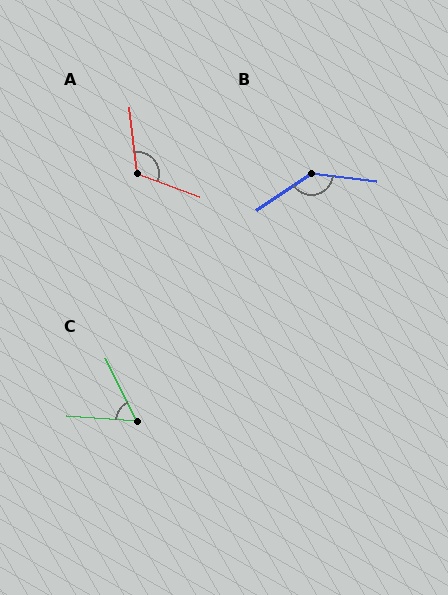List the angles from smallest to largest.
C (60°), A (116°), B (139°).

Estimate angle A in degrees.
Approximately 116 degrees.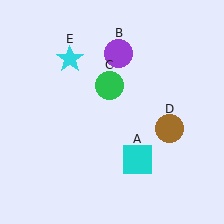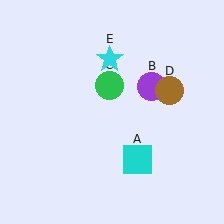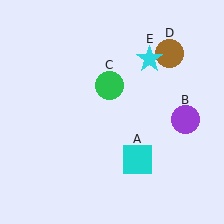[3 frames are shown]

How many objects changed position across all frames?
3 objects changed position: purple circle (object B), brown circle (object D), cyan star (object E).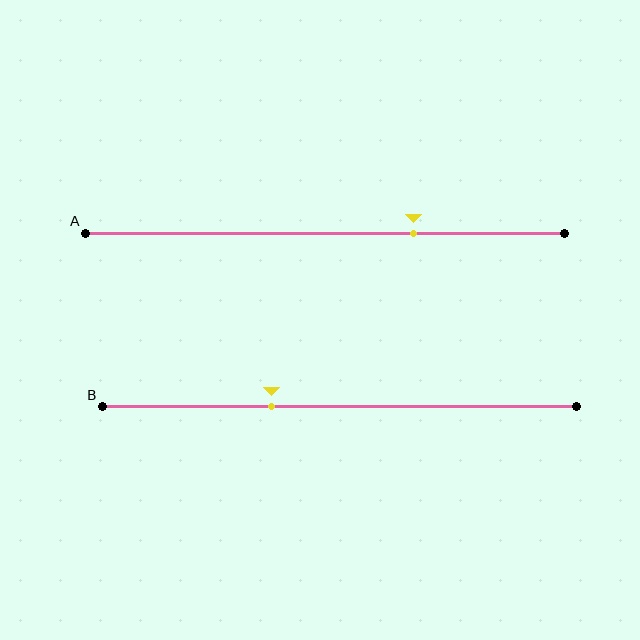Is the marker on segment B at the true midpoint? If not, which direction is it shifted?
No, the marker on segment B is shifted to the left by about 14% of the segment length.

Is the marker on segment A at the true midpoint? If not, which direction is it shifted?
No, the marker on segment A is shifted to the right by about 19% of the segment length.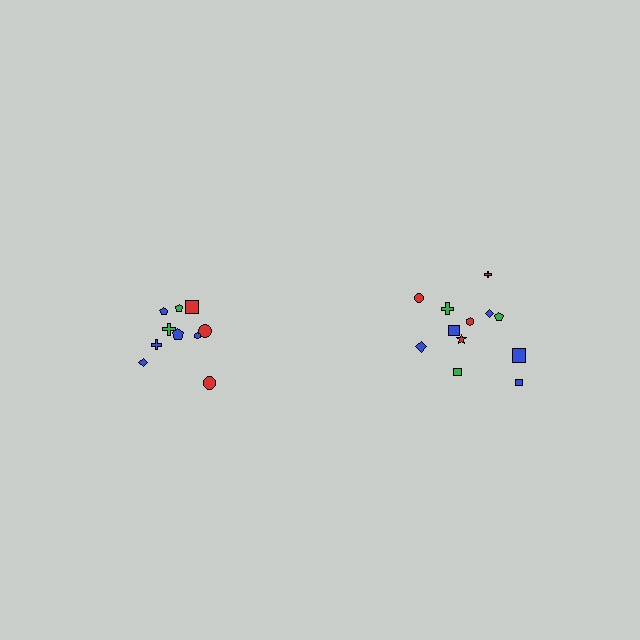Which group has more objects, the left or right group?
The right group.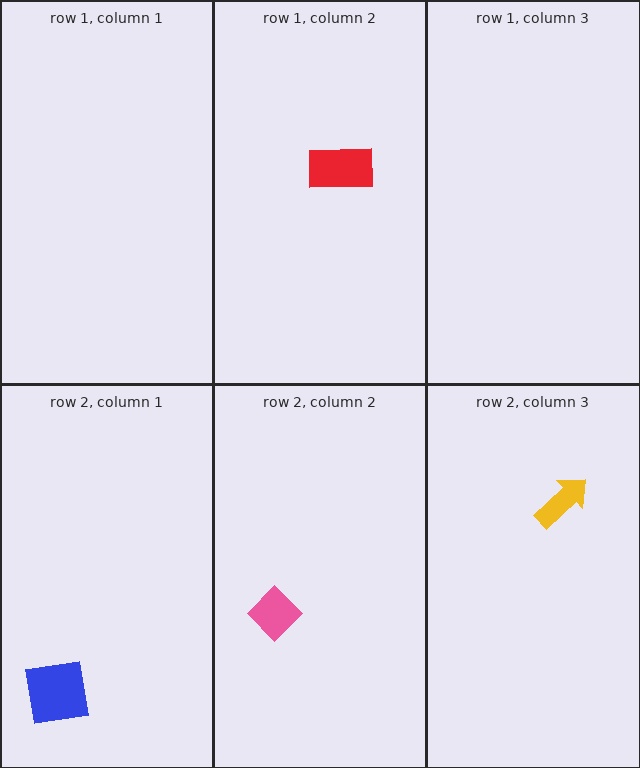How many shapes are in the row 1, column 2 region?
1.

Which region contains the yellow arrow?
The row 2, column 3 region.